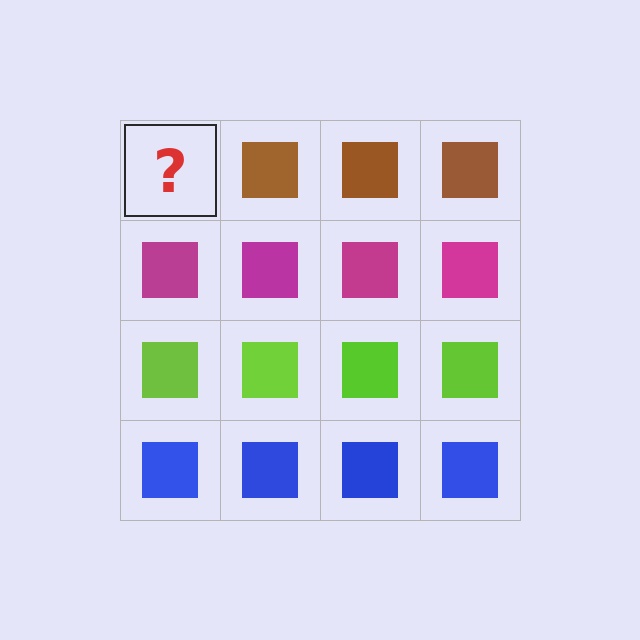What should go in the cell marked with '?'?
The missing cell should contain a brown square.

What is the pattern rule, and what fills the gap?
The rule is that each row has a consistent color. The gap should be filled with a brown square.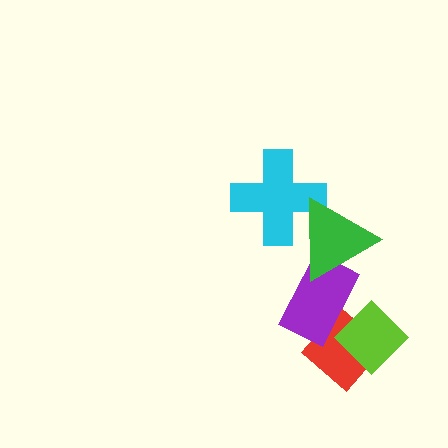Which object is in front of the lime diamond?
The purple rectangle is in front of the lime diamond.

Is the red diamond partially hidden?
Yes, it is partially covered by another shape.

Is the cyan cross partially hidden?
Yes, it is partially covered by another shape.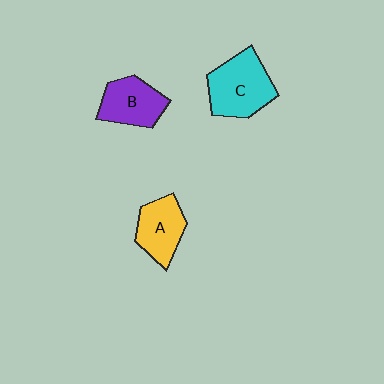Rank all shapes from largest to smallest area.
From largest to smallest: C (cyan), B (purple), A (yellow).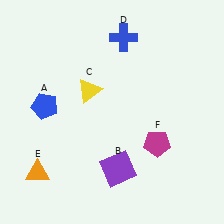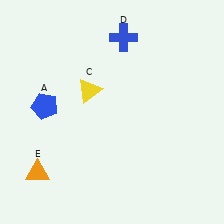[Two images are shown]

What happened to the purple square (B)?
The purple square (B) was removed in Image 2. It was in the bottom-right area of Image 1.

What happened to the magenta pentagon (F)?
The magenta pentagon (F) was removed in Image 2. It was in the bottom-right area of Image 1.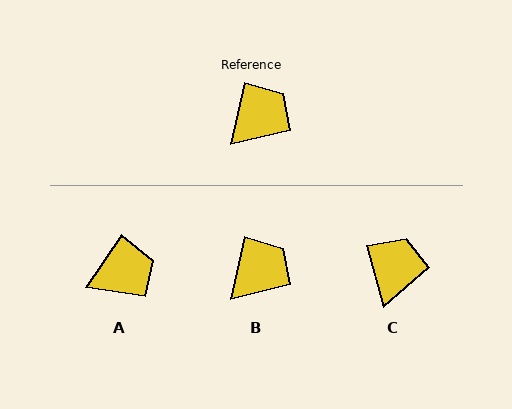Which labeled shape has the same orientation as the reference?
B.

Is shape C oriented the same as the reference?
No, it is off by about 28 degrees.